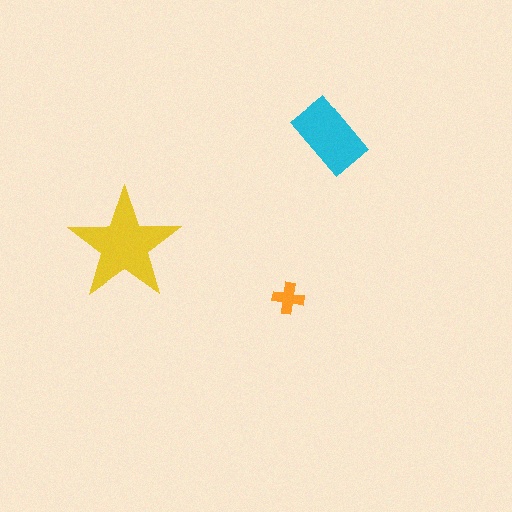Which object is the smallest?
The orange cross.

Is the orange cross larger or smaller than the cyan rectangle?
Smaller.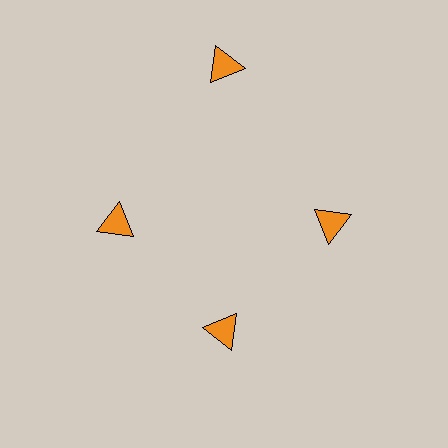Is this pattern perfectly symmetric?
No. The 4 orange triangles are arranged in a ring, but one element near the 12 o'clock position is pushed outward from the center, breaking the 4-fold rotational symmetry.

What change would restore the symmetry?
The symmetry would be restored by moving it inward, back onto the ring so that all 4 triangles sit at equal angles and equal distance from the center.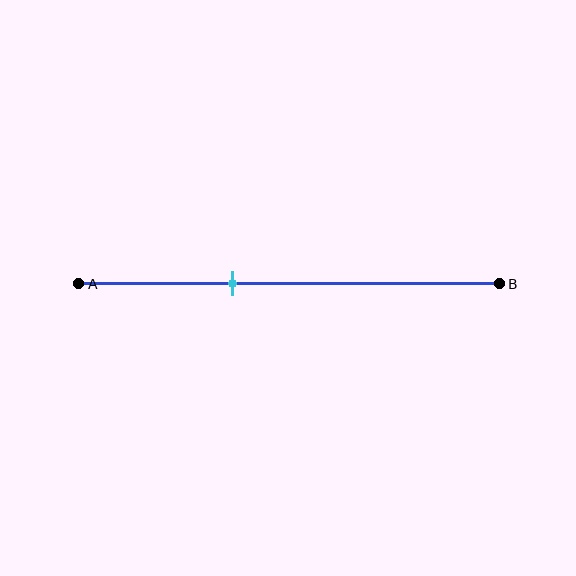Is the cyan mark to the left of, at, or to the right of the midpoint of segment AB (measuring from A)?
The cyan mark is to the left of the midpoint of segment AB.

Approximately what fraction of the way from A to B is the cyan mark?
The cyan mark is approximately 35% of the way from A to B.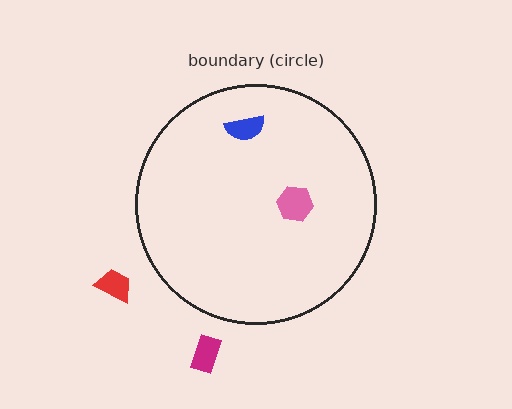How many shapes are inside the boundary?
2 inside, 2 outside.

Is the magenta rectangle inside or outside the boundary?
Outside.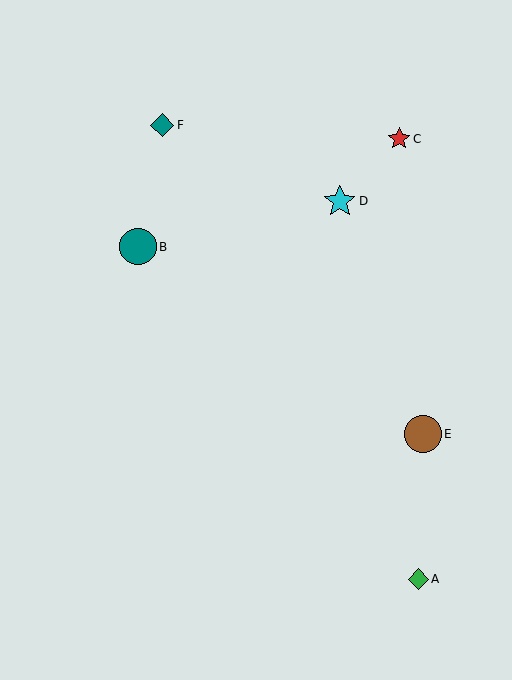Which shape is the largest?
The brown circle (labeled E) is the largest.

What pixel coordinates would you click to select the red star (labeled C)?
Click at (399, 139) to select the red star C.